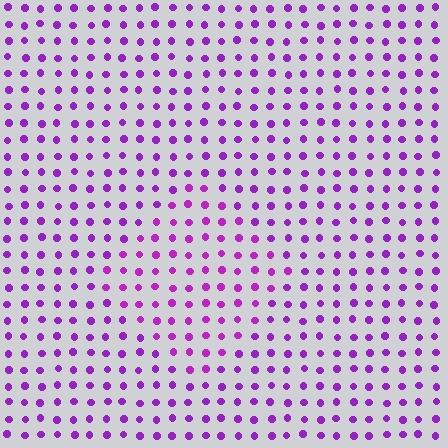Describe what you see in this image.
The image is filled with small purple elements in a uniform arrangement. A diamond-shaped region is visible where the elements are tinted to a slightly different hue, forming a subtle color boundary.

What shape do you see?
I see a diamond.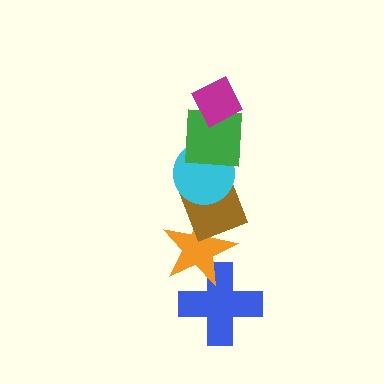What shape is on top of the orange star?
The brown diamond is on top of the orange star.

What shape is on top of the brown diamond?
The cyan circle is on top of the brown diamond.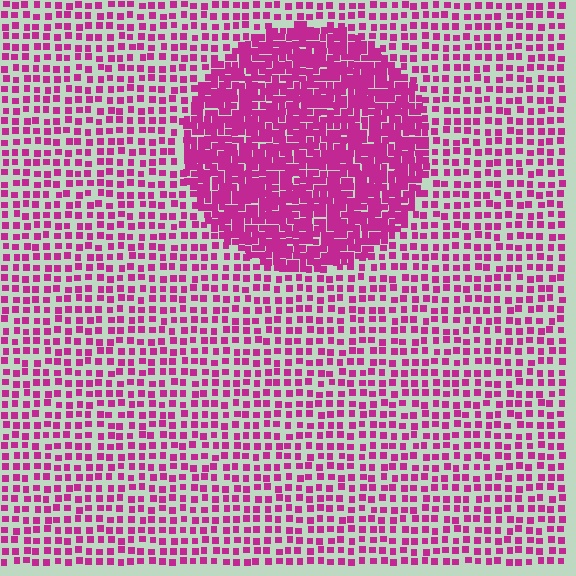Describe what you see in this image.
The image contains small magenta elements arranged at two different densities. A circle-shaped region is visible where the elements are more densely packed than the surrounding area.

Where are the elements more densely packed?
The elements are more densely packed inside the circle boundary.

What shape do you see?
I see a circle.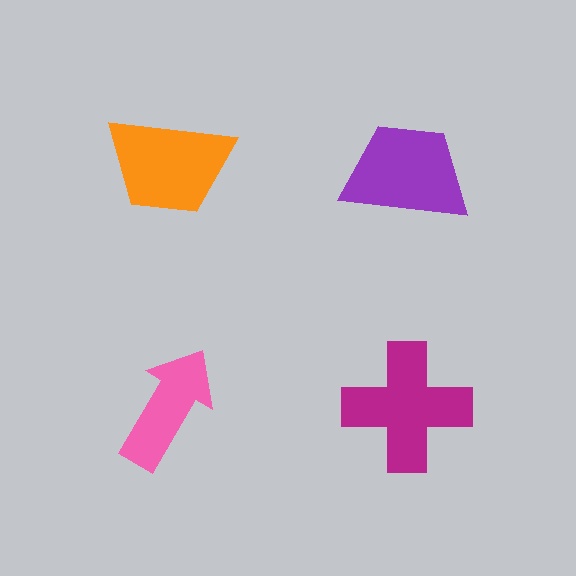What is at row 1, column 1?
An orange trapezoid.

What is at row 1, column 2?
A purple trapezoid.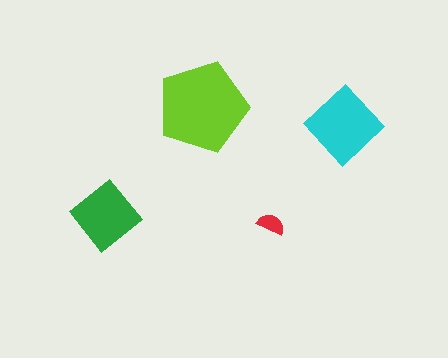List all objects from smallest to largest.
The red semicircle, the green diamond, the cyan diamond, the lime pentagon.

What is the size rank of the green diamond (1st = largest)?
3rd.